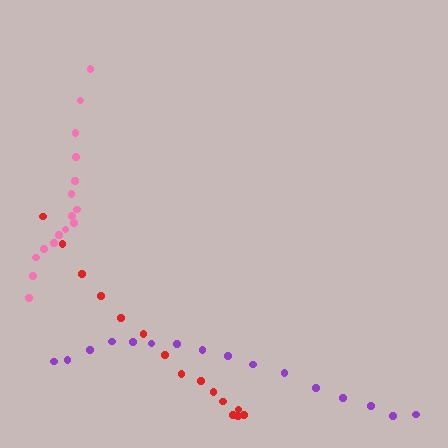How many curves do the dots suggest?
There are 3 distinct paths.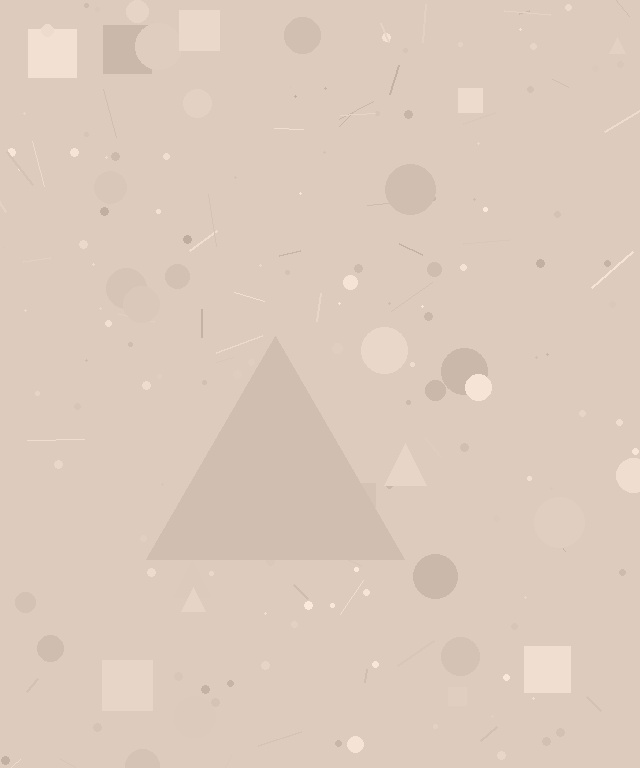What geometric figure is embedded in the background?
A triangle is embedded in the background.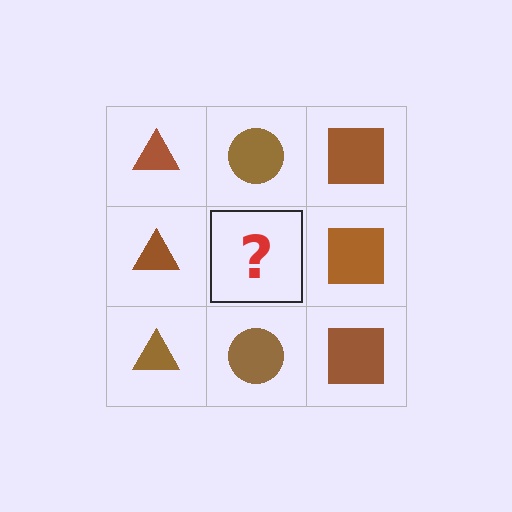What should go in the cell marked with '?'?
The missing cell should contain a brown circle.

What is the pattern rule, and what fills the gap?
The rule is that each column has a consistent shape. The gap should be filled with a brown circle.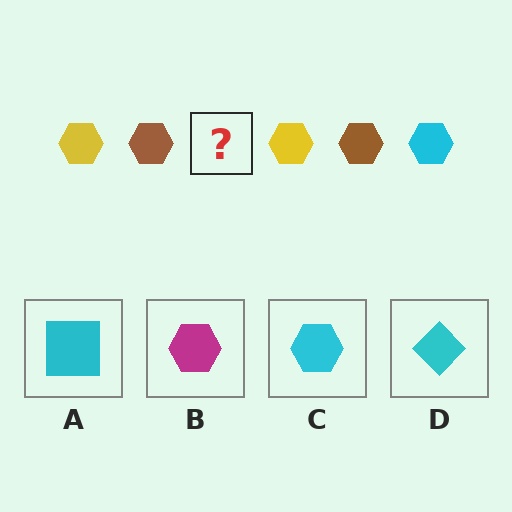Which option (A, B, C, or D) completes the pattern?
C.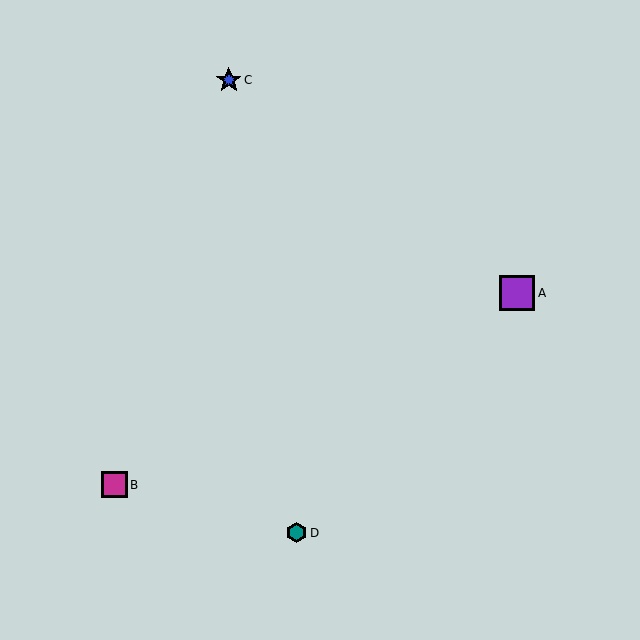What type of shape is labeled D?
Shape D is a teal hexagon.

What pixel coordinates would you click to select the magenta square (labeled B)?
Click at (114, 485) to select the magenta square B.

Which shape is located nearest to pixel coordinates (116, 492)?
The magenta square (labeled B) at (114, 485) is nearest to that location.